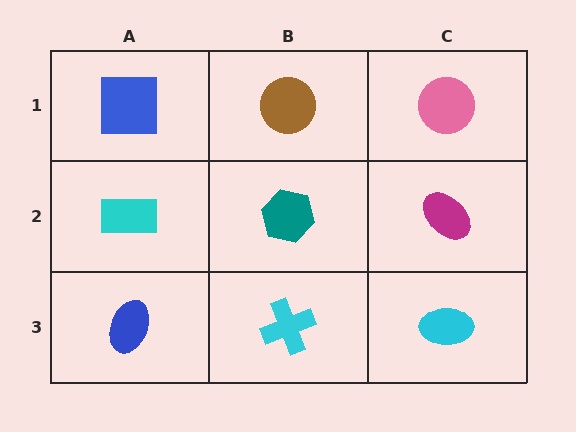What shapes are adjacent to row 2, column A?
A blue square (row 1, column A), a blue ellipse (row 3, column A), a teal hexagon (row 2, column B).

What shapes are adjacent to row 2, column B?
A brown circle (row 1, column B), a cyan cross (row 3, column B), a cyan rectangle (row 2, column A), a magenta ellipse (row 2, column C).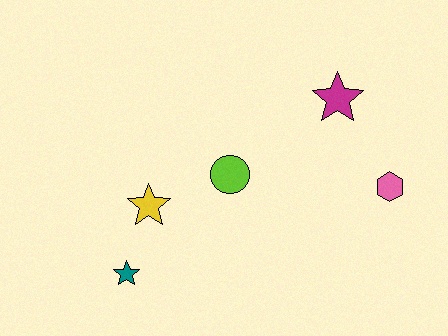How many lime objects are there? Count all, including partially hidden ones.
There is 1 lime object.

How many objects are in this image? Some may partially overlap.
There are 5 objects.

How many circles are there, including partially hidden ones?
There is 1 circle.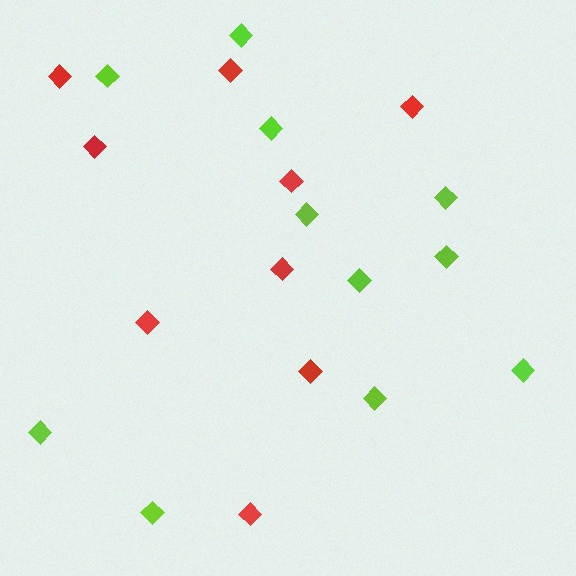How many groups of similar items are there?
There are 2 groups: one group of red diamonds (9) and one group of lime diamonds (11).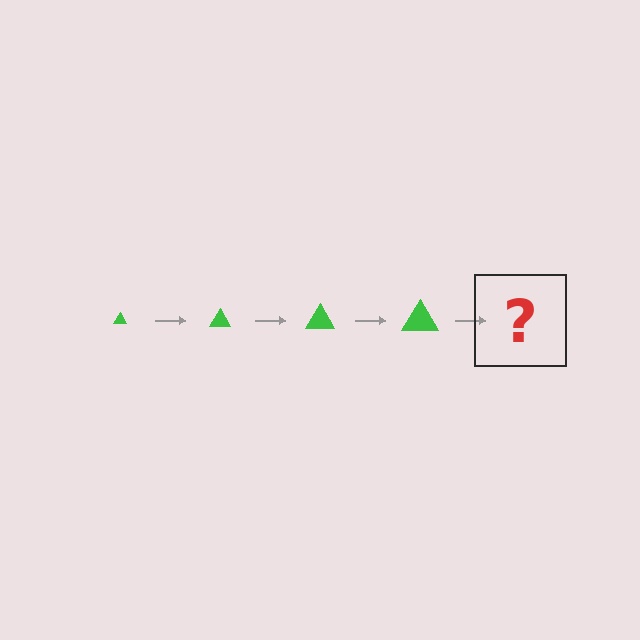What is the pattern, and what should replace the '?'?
The pattern is that the triangle gets progressively larger each step. The '?' should be a green triangle, larger than the previous one.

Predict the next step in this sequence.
The next step is a green triangle, larger than the previous one.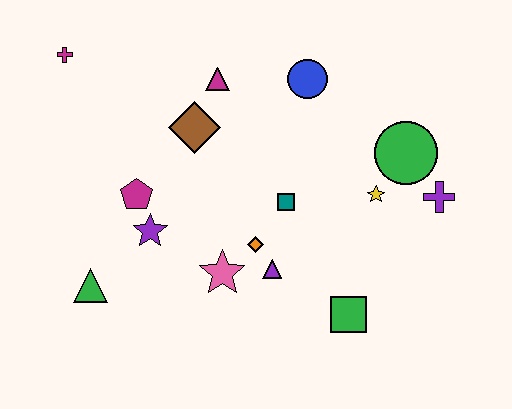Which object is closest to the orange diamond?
The purple triangle is closest to the orange diamond.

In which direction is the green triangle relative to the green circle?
The green triangle is to the left of the green circle.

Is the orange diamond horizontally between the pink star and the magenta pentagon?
No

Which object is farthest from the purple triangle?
The magenta cross is farthest from the purple triangle.